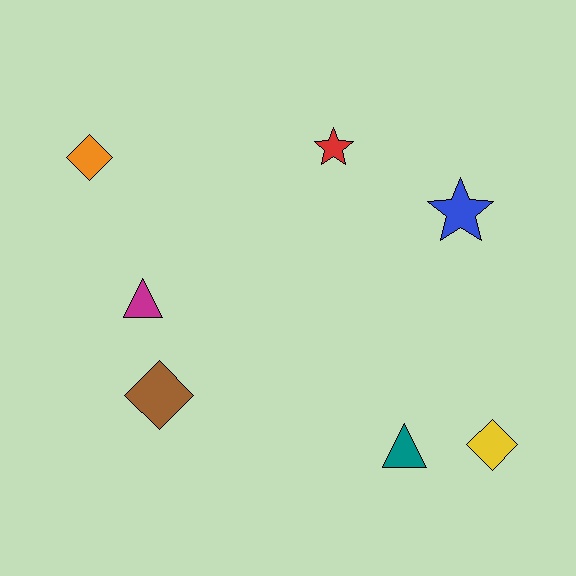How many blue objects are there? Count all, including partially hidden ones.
There is 1 blue object.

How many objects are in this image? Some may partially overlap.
There are 7 objects.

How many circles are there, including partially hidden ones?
There are no circles.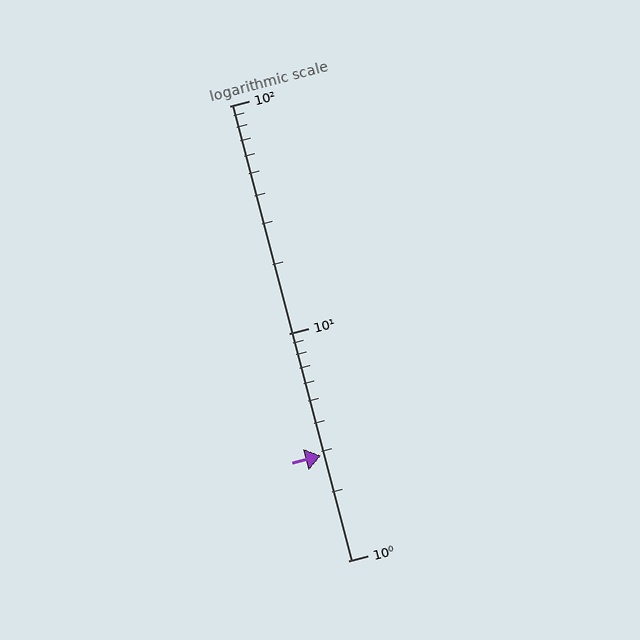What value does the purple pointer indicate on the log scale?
The pointer indicates approximately 2.9.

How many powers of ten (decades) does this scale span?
The scale spans 2 decades, from 1 to 100.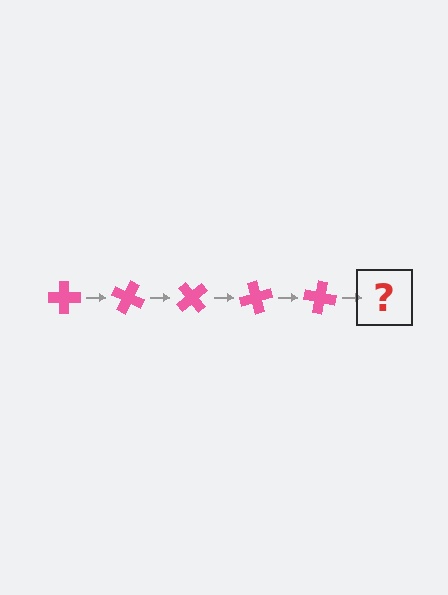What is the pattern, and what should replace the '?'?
The pattern is that the cross rotates 25 degrees each step. The '?' should be a pink cross rotated 125 degrees.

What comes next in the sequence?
The next element should be a pink cross rotated 125 degrees.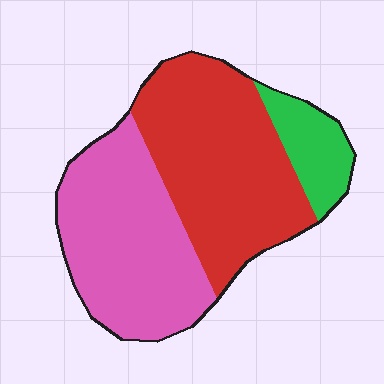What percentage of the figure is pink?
Pink takes up about two fifths (2/5) of the figure.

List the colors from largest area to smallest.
From largest to smallest: red, pink, green.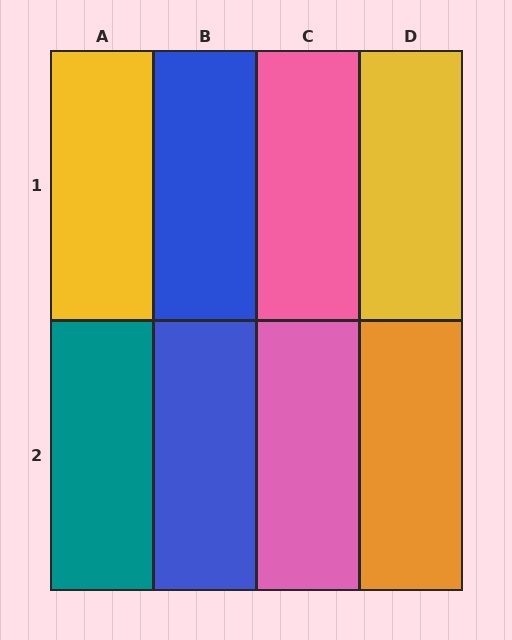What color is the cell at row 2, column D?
Orange.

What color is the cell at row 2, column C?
Pink.